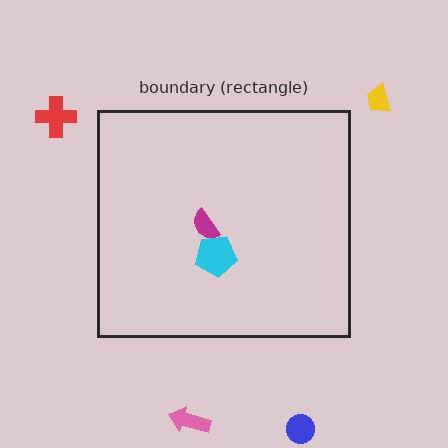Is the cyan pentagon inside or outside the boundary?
Inside.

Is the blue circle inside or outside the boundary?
Outside.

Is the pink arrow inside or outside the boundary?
Outside.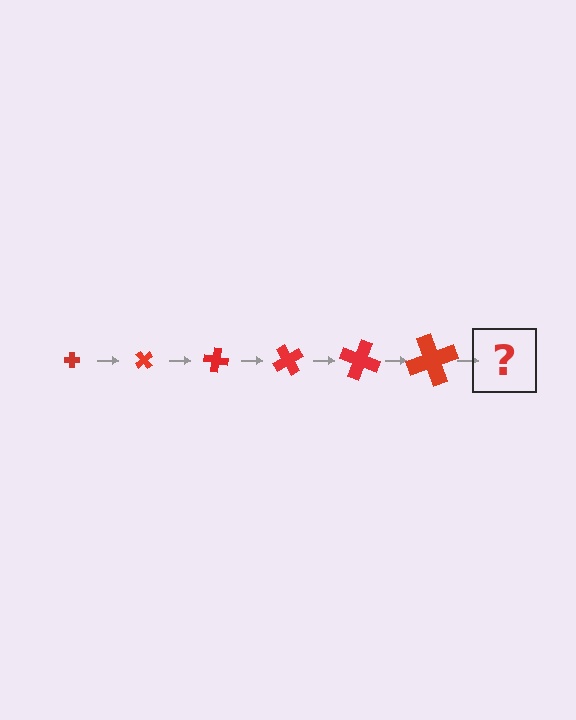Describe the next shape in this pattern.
It should be a cross, larger than the previous one and rotated 300 degrees from the start.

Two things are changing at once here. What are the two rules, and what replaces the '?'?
The two rules are that the cross grows larger each step and it rotates 50 degrees each step. The '?' should be a cross, larger than the previous one and rotated 300 degrees from the start.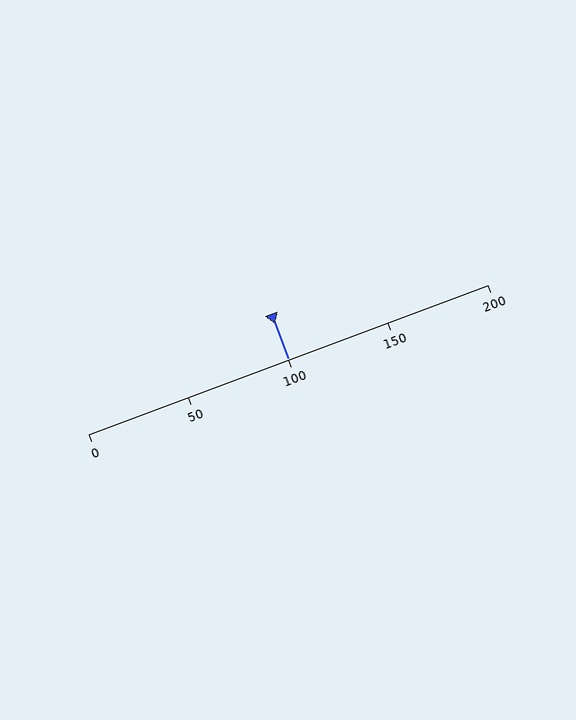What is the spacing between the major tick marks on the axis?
The major ticks are spaced 50 apart.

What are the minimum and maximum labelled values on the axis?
The axis runs from 0 to 200.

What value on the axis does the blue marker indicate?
The marker indicates approximately 100.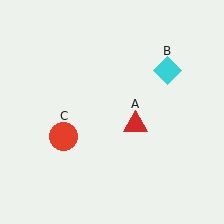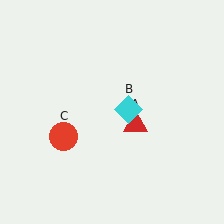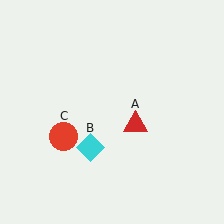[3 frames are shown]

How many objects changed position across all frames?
1 object changed position: cyan diamond (object B).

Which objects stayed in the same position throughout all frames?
Red triangle (object A) and red circle (object C) remained stationary.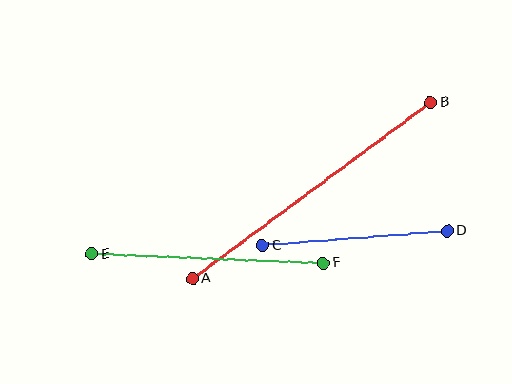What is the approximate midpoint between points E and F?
The midpoint is at approximately (207, 258) pixels.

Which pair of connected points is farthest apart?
Points A and B are farthest apart.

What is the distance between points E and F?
The distance is approximately 232 pixels.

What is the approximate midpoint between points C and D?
The midpoint is at approximately (355, 238) pixels.